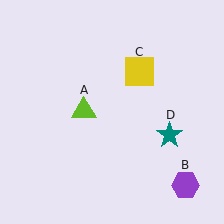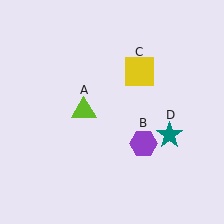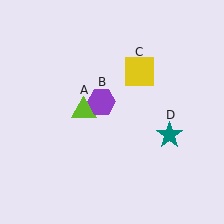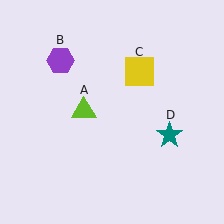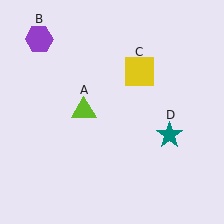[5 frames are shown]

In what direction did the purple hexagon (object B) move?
The purple hexagon (object B) moved up and to the left.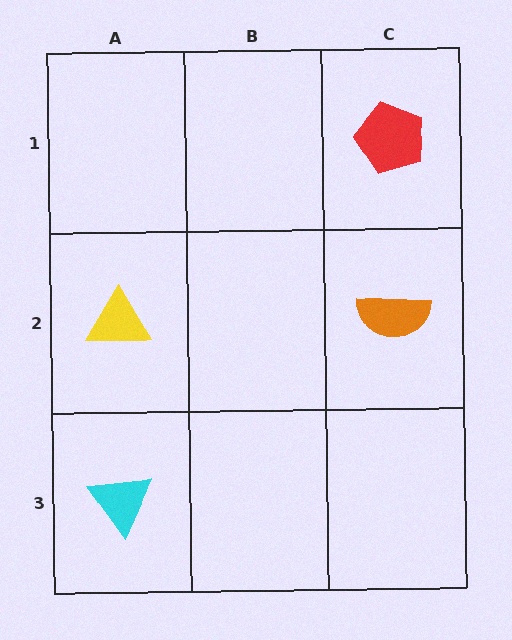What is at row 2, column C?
An orange semicircle.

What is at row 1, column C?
A red pentagon.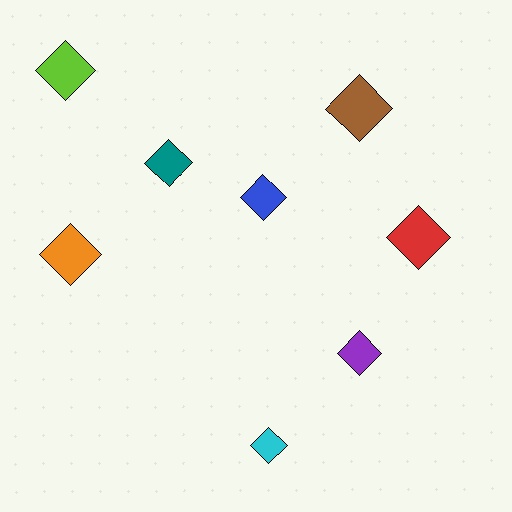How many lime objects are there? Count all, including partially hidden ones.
There is 1 lime object.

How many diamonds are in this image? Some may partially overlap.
There are 8 diamonds.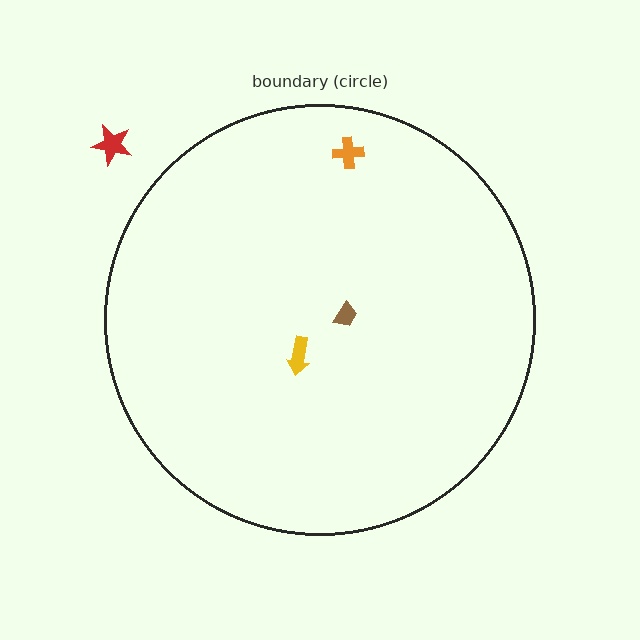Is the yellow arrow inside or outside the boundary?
Inside.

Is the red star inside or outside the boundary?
Outside.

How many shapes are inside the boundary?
3 inside, 1 outside.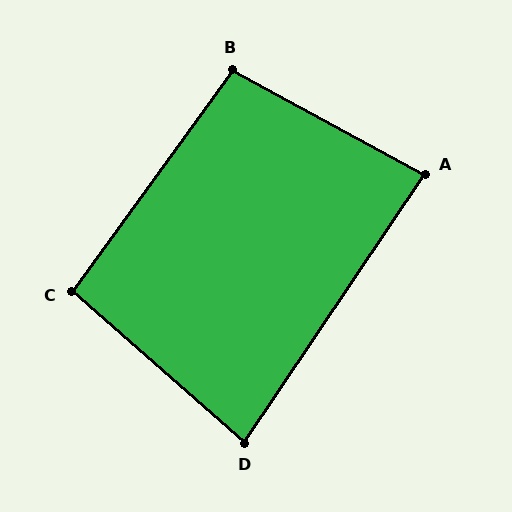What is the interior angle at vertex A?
Approximately 85 degrees (acute).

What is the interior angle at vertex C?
Approximately 95 degrees (obtuse).